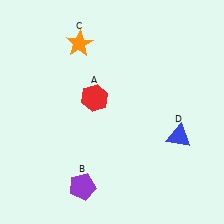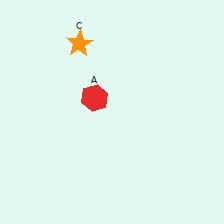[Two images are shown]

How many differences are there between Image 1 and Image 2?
There are 2 differences between the two images.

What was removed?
The purple pentagon (B), the blue triangle (D) were removed in Image 2.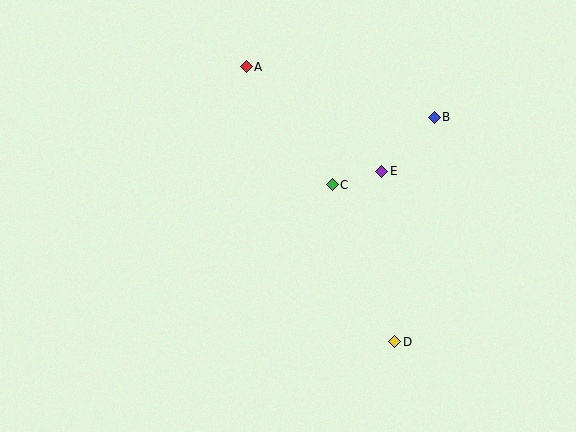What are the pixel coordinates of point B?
Point B is at (434, 117).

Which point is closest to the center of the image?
Point C at (332, 185) is closest to the center.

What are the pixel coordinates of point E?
Point E is at (382, 171).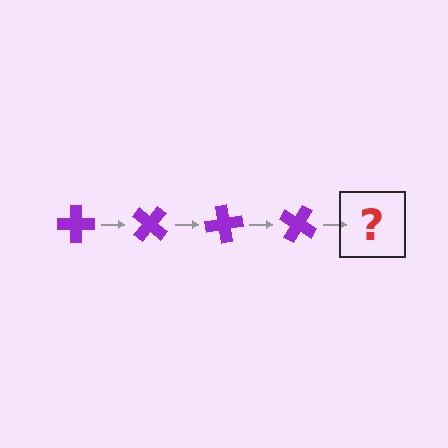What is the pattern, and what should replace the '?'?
The pattern is that the cross rotates 40 degrees each step. The '?' should be a purple cross rotated 160 degrees.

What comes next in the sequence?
The next element should be a purple cross rotated 160 degrees.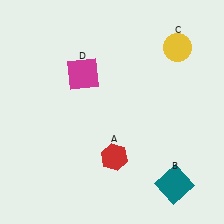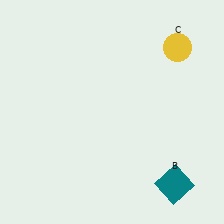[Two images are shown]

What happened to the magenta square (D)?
The magenta square (D) was removed in Image 2. It was in the top-left area of Image 1.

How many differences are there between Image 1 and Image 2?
There are 2 differences between the two images.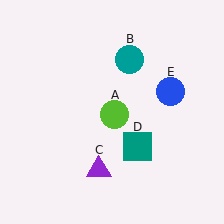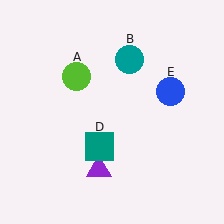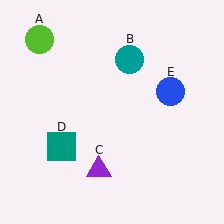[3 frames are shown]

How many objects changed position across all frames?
2 objects changed position: lime circle (object A), teal square (object D).